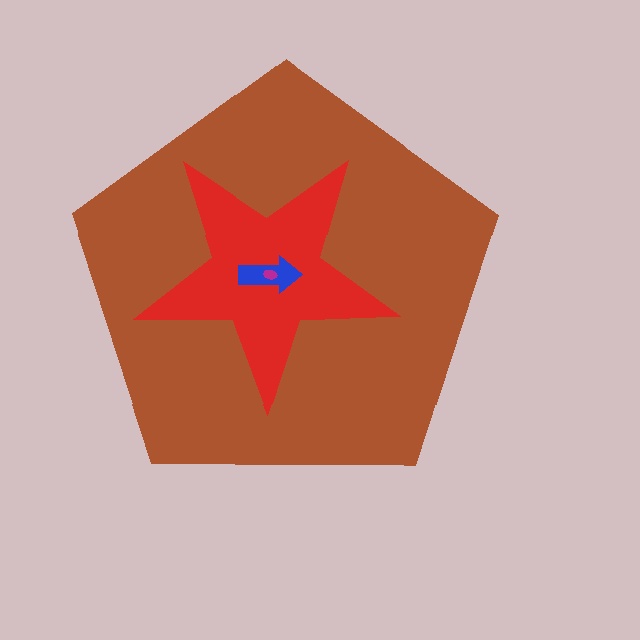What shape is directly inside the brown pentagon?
The red star.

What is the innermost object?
The magenta ellipse.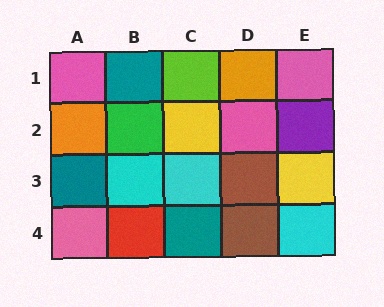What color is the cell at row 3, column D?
Brown.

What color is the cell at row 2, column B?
Green.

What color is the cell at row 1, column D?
Orange.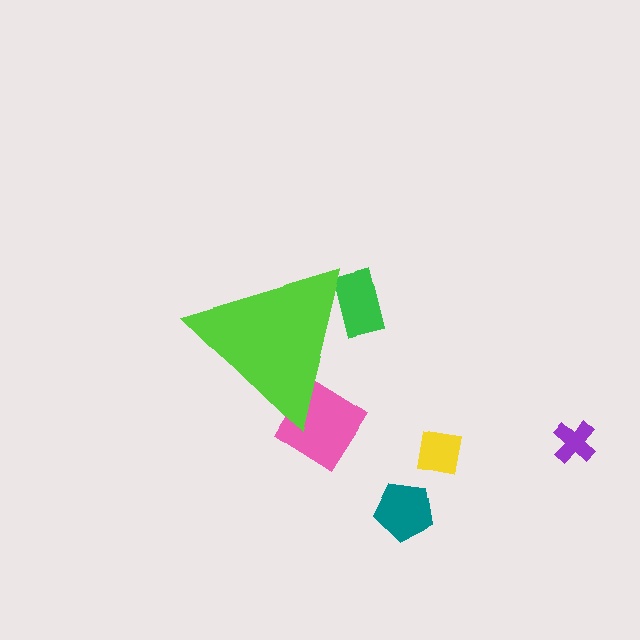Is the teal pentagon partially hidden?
No, the teal pentagon is fully visible.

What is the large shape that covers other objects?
A lime triangle.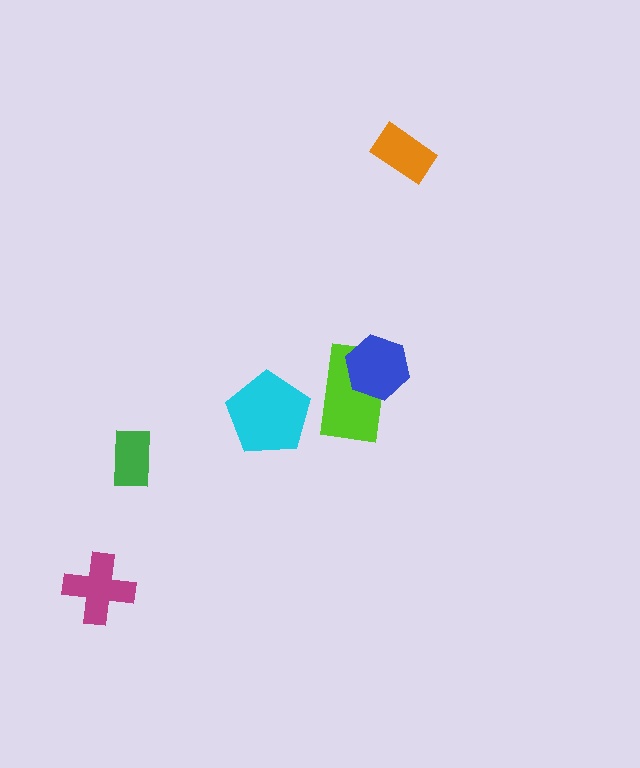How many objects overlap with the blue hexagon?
1 object overlaps with the blue hexagon.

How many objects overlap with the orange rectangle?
0 objects overlap with the orange rectangle.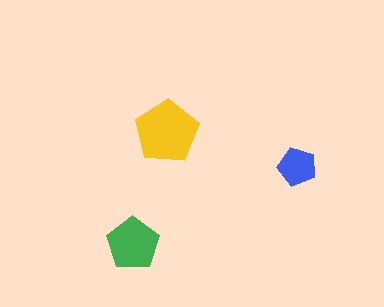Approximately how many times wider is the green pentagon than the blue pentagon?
About 1.5 times wider.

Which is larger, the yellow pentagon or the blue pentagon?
The yellow one.